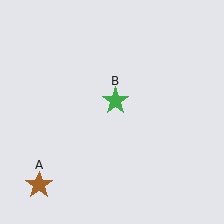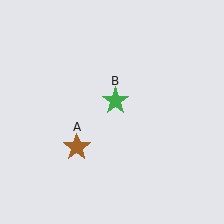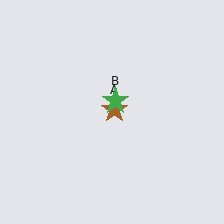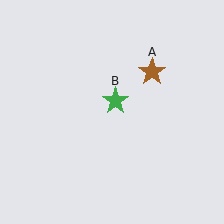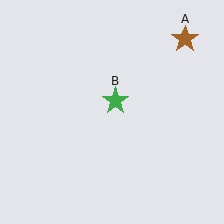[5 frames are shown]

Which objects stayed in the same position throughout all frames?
Green star (object B) remained stationary.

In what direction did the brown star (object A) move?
The brown star (object A) moved up and to the right.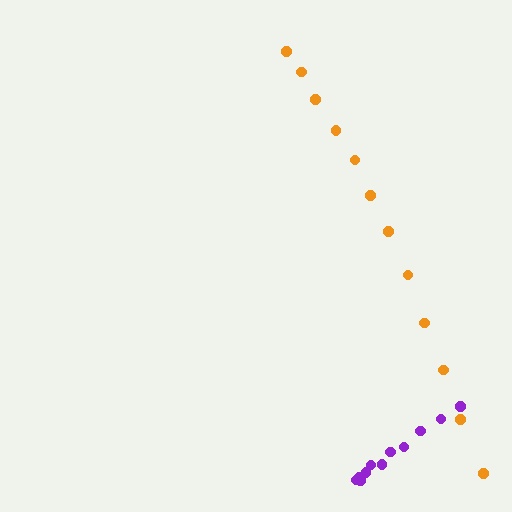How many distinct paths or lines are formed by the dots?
There are 2 distinct paths.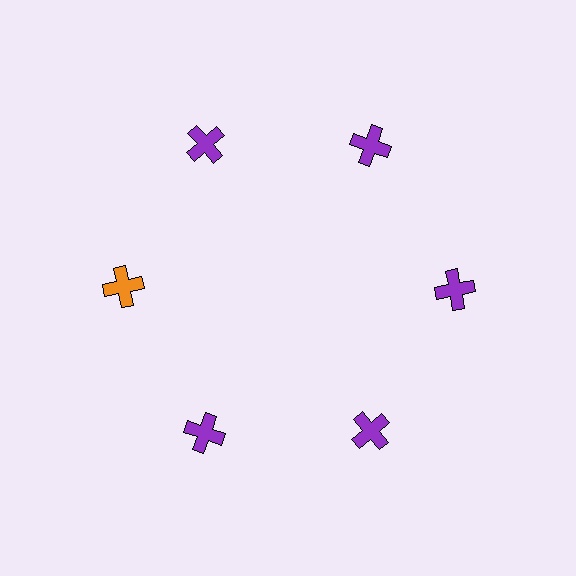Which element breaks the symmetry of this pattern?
The orange cross at roughly the 9 o'clock position breaks the symmetry. All other shapes are purple crosses.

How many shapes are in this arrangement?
There are 6 shapes arranged in a ring pattern.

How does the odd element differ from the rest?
It has a different color: orange instead of purple.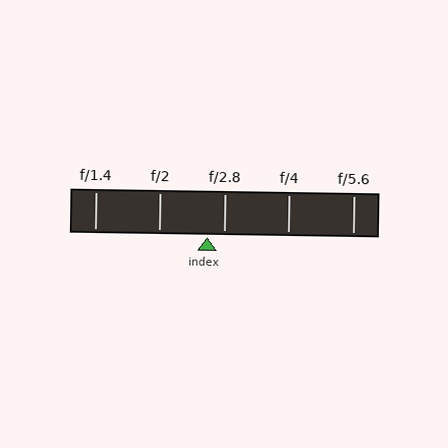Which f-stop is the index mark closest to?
The index mark is closest to f/2.8.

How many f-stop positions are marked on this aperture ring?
There are 5 f-stop positions marked.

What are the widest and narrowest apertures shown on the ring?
The widest aperture shown is f/1.4 and the narrowest is f/5.6.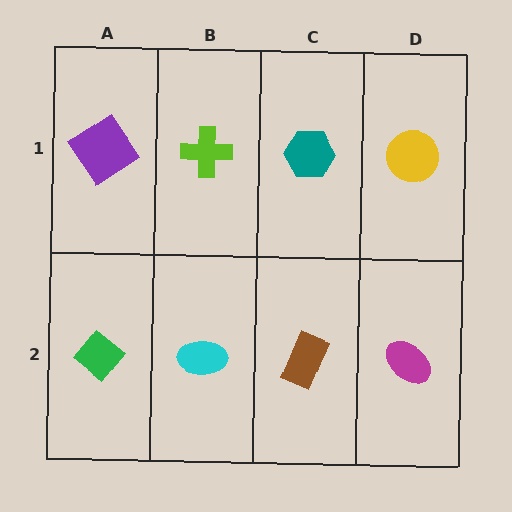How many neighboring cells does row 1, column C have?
3.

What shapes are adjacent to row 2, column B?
A lime cross (row 1, column B), a green diamond (row 2, column A), a brown rectangle (row 2, column C).